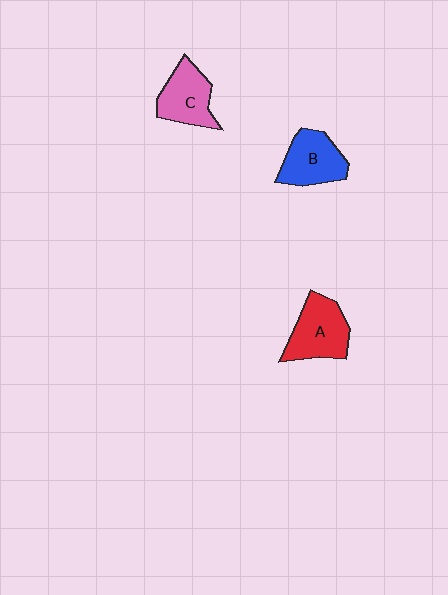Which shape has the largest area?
Shape A (red).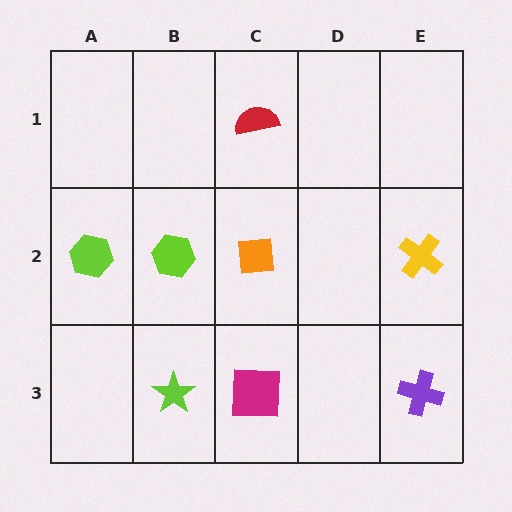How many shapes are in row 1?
1 shape.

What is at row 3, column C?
A magenta square.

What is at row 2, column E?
A yellow cross.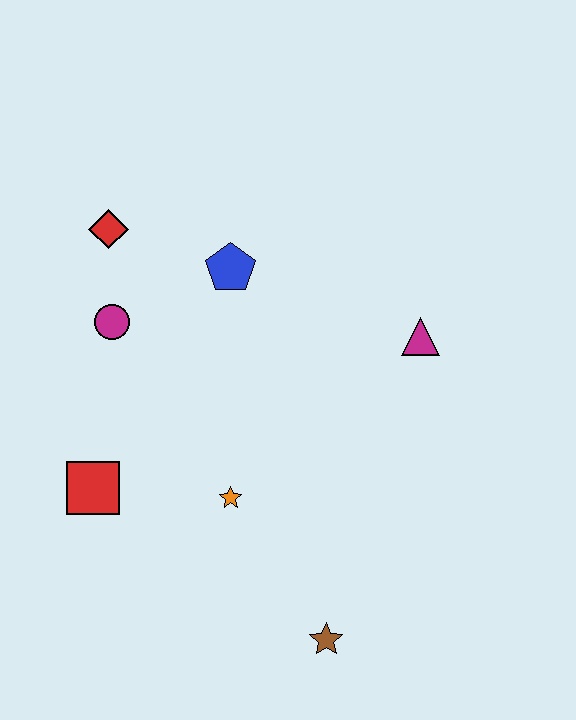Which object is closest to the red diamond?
The magenta circle is closest to the red diamond.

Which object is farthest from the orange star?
The red diamond is farthest from the orange star.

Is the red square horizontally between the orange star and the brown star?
No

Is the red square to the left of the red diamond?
Yes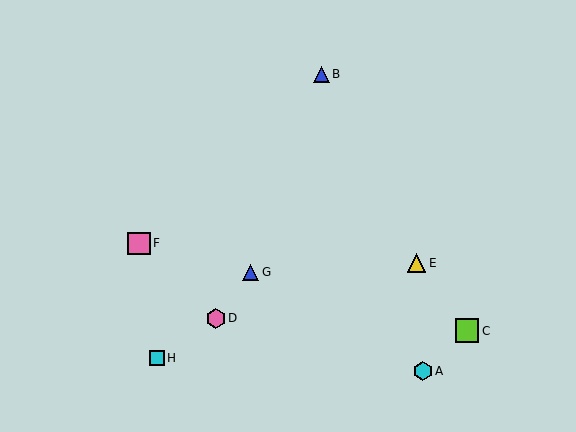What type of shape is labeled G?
Shape G is a blue triangle.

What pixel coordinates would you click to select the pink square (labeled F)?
Click at (139, 243) to select the pink square F.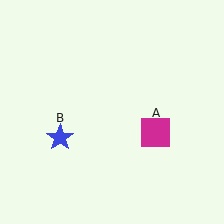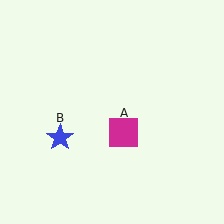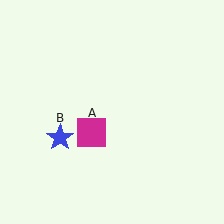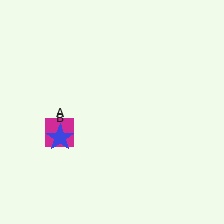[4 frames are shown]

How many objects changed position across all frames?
1 object changed position: magenta square (object A).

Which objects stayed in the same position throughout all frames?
Blue star (object B) remained stationary.